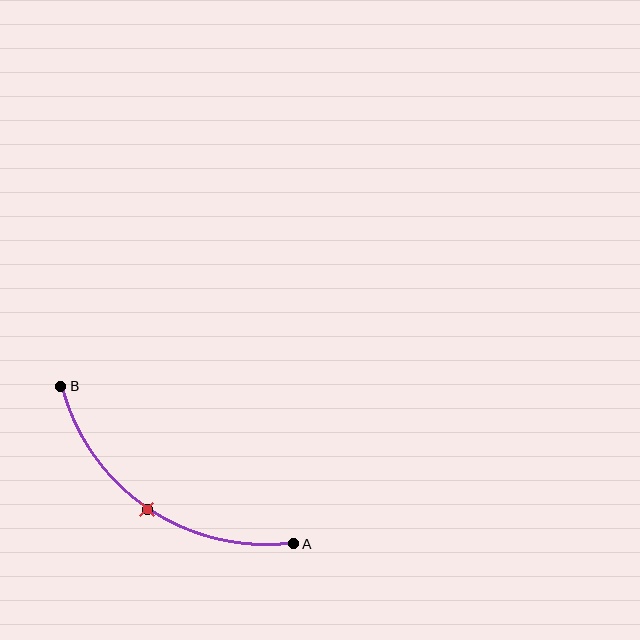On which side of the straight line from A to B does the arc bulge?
The arc bulges below and to the left of the straight line connecting A and B.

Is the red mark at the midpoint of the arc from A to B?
Yes. The red mark lies on the arc at equal arc-length from both A and B — it is the arc midpoint.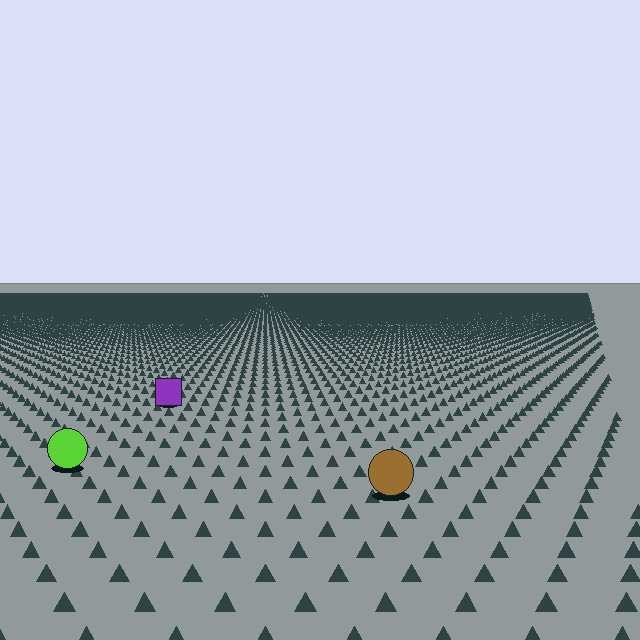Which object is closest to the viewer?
The brown circle is closest. The texture marks near it are larger and more spread out.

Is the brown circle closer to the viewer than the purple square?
Yes. The brown circle is closer — you can tell from the texture gradient: the ground texture is coarser near it.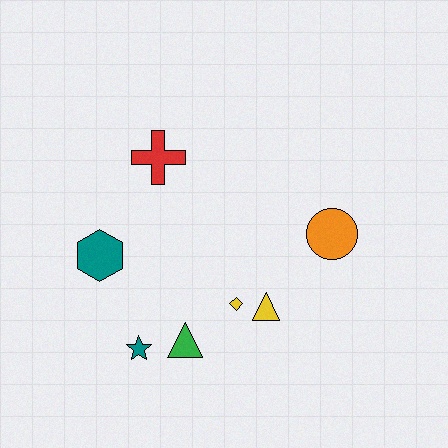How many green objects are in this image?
There is 1 green object.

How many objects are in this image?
There are 7 objects.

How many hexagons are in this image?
There is 1 hexagon.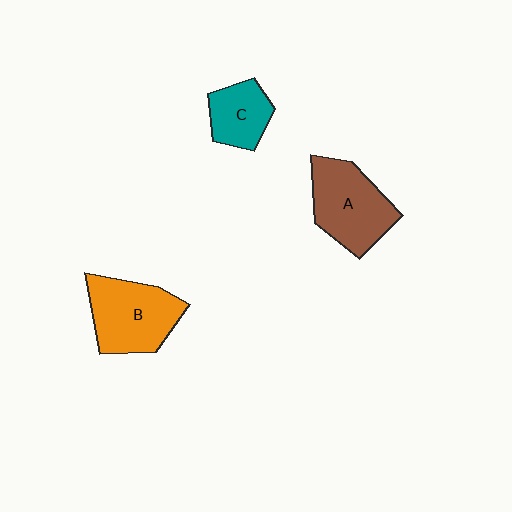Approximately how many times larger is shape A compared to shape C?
Approximately 1.7 times.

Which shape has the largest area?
Shape B (orange).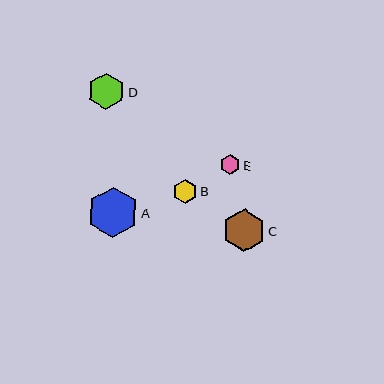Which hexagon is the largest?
Hexagon A is the largest with a size of approximately 50 pixels.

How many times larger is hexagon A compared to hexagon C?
Hexagon A is approximately 1.2 times the size of hexagon C.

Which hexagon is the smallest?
Hexagon E is the smallest with a size of approximately 19 pixels.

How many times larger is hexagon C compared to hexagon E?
Hexagon C is approximately 2.2 times the size of hexagon E.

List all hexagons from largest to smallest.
From largest to smallest: A, C, D, B, E.